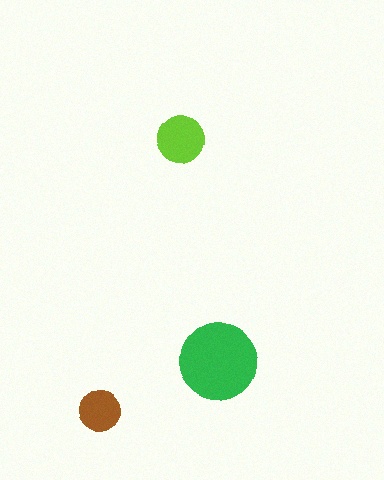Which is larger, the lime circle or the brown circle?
The lime one.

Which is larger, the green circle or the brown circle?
The green one.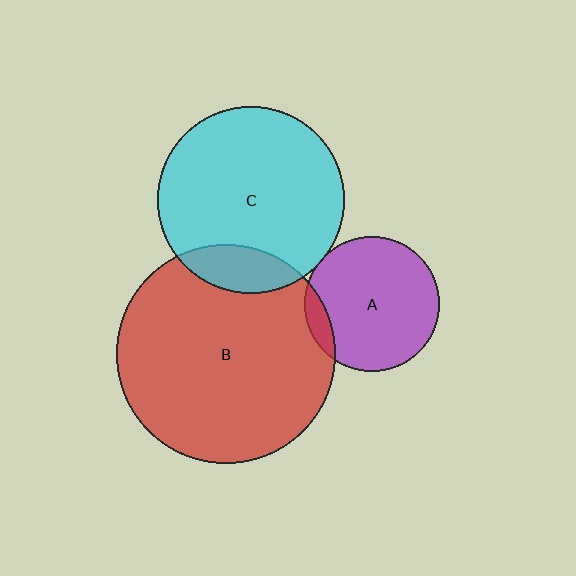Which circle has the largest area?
Circle B (red).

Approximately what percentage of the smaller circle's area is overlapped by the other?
Approximately 5%.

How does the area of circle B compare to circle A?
Approximately 2.7 times.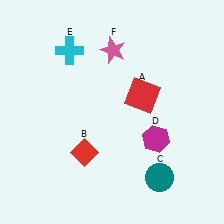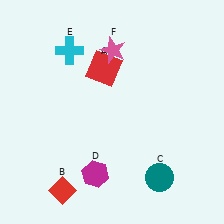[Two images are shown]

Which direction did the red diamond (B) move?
The red diamond (B) moved down.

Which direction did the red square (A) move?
The red square (A) moved left.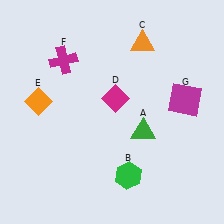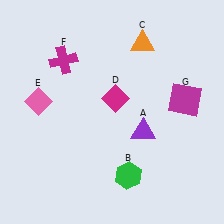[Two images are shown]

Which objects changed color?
A changed from green to purple. E changed from orange to pink.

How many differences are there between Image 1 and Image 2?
There are 2 differences between the two images.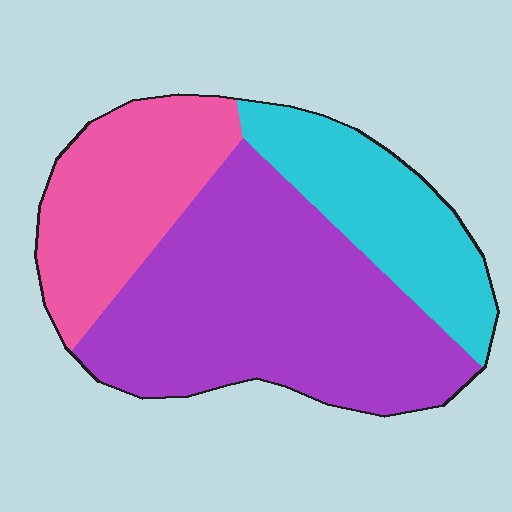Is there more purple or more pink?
Purple.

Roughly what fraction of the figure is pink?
Pink covers about 25% of the figure.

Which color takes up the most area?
Purple, at roughly 50%.